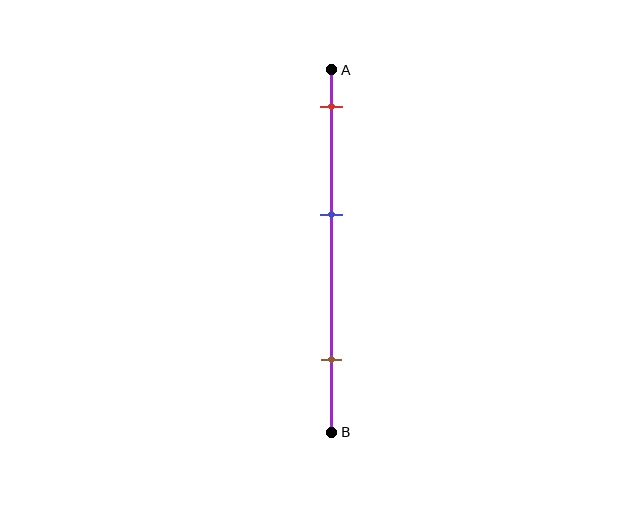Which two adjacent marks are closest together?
The red and blue marks are the closest adjacent pair.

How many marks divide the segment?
There are 3 marks dividing the segment.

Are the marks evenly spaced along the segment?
Yes, the marks are approximately evenly spaced.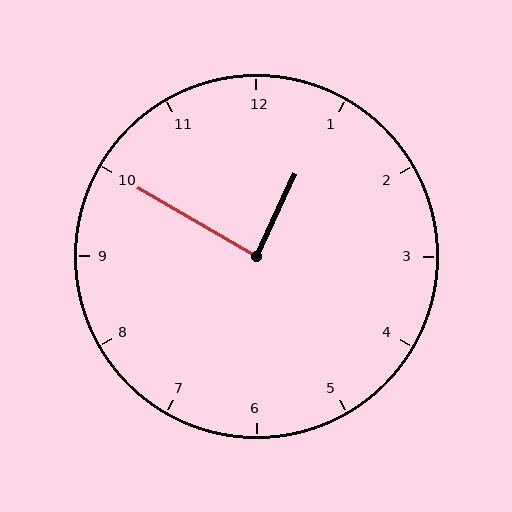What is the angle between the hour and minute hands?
Approximately 85 degrees.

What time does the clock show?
12:50.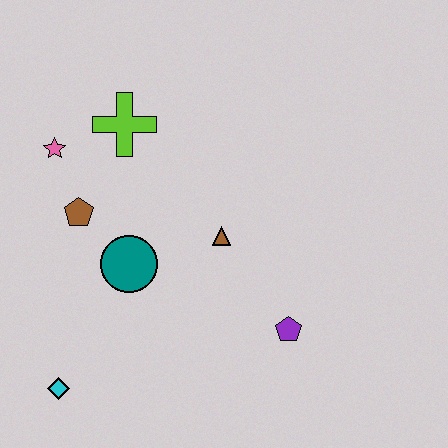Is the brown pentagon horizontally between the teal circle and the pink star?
Yes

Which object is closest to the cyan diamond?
The teal circle is closest to the cyan diamond.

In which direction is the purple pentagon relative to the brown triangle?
The purple pentagon is below the brown triangle.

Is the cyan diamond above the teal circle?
No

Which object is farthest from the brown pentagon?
The purple pentagon is farthest from the brown pentagon.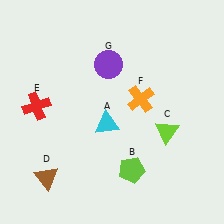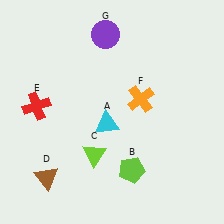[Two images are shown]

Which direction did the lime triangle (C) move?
The lime triangle (C) moved left.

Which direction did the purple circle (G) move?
The purple circle (G) moved up.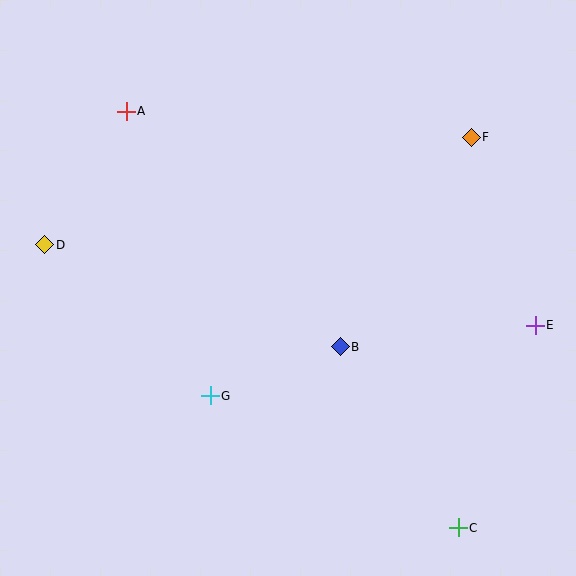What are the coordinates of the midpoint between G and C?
The midpoint between G and C is at (334, 462).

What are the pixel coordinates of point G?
Point G is at (210, 396).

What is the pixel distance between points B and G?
The distance between B and G is 139 pixels.